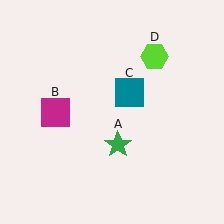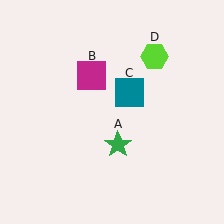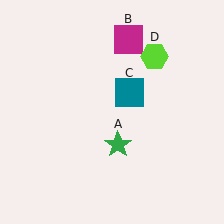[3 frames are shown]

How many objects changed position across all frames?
1 object changed position: magenta square (object B).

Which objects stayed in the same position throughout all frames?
Green star (object A) and teal square (object C) and lime hexagon (object D) remained stationary.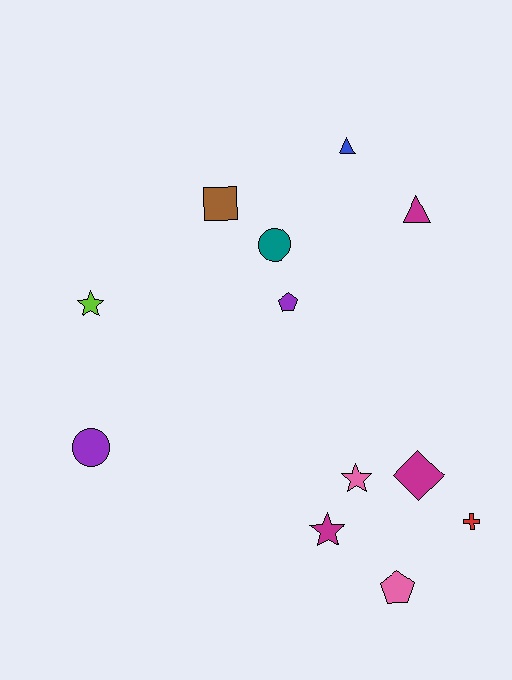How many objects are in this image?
There are 12 objects.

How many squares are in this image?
There is 1 square.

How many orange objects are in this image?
There are no orange objects.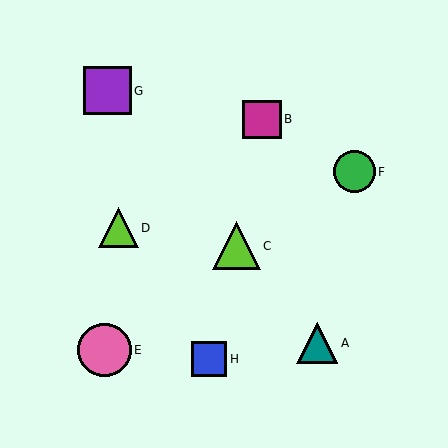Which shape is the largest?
The pink circle (labeled E) is the largest.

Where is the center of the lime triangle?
The center of the lime triangle is at (118, 228).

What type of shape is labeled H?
Shape H is a blue square.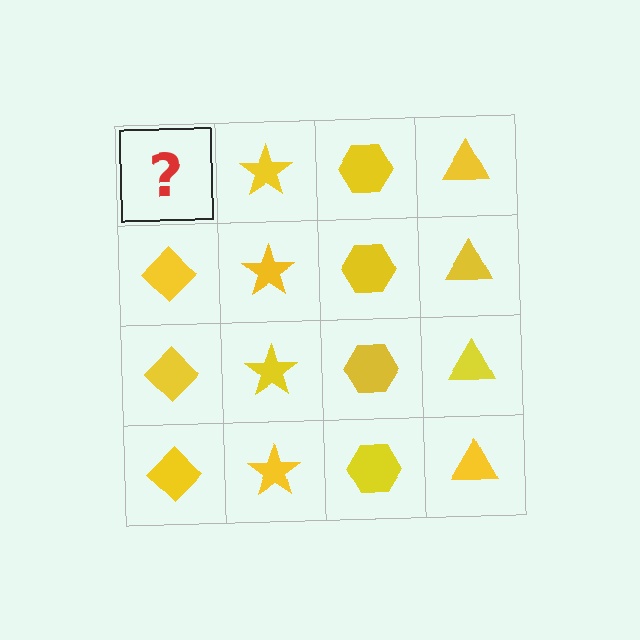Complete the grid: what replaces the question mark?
The question mark should be replaced with a yellow diamond.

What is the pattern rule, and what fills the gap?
The rule is that each column has a consistent shape. The gap should be filled with a yellow diamond.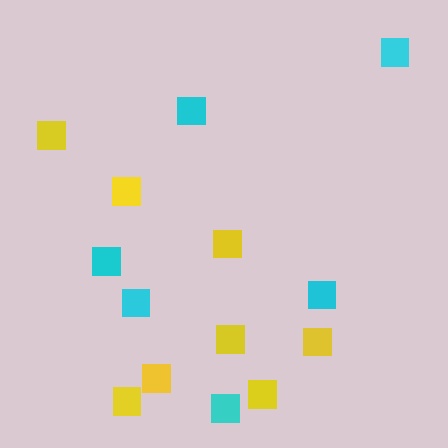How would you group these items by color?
There are 2 groups: one group of cyan squares (6) and one group of yellow squares (8).